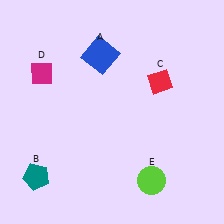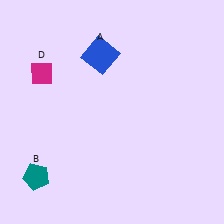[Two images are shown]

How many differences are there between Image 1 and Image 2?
There are 2 differences between the two images.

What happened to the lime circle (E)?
The lime circle (E) was removed in Image 2. It was in the bottom-right area of Image 1.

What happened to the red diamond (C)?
The red diamond (C) was removed in Image 2. It was in the top-right area of Image 1.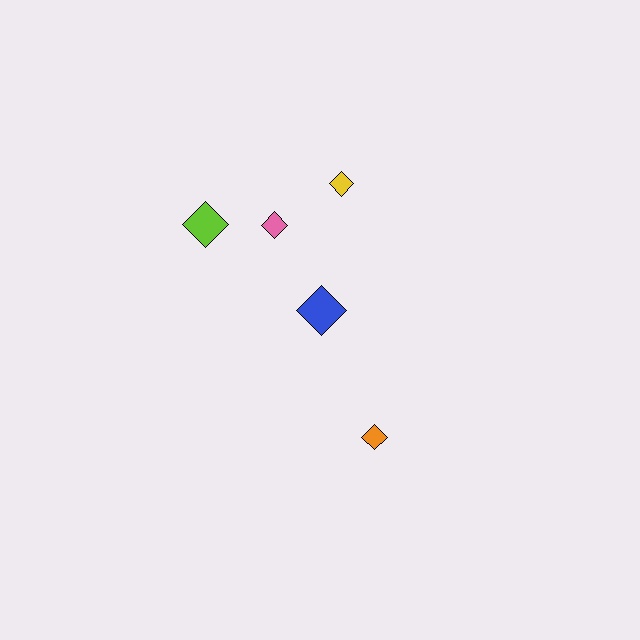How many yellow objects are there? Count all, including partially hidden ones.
There is 1 yellow object.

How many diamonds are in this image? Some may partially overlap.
There are 5 diamonds.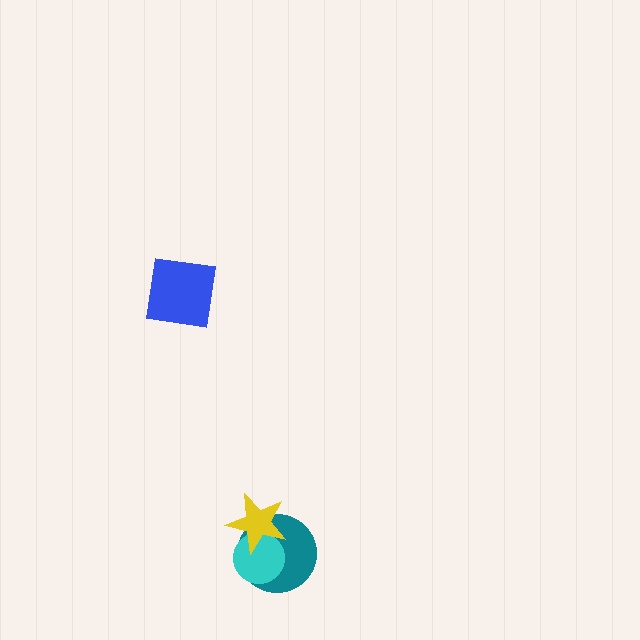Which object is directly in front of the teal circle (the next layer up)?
The cyan circle is directly in front of the teal circle.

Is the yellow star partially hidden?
No, no other shape covers it.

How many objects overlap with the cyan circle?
2 objects overlap with the cyan circle.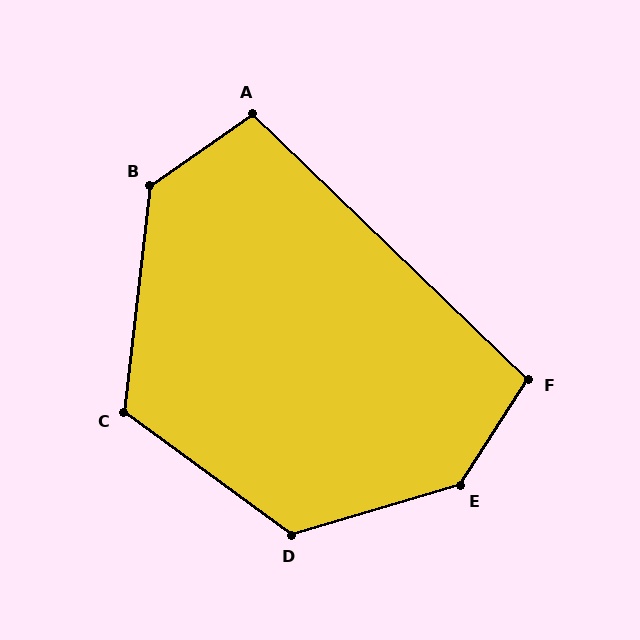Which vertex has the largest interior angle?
E, at approximately 139 degrees.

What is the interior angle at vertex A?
Approximately 101 degrees (obtuse).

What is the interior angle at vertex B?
Approximately 131 degrees (obtuse).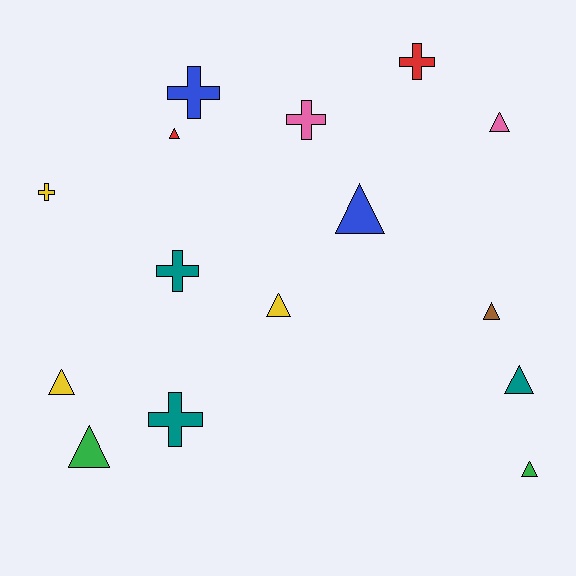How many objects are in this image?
There are 15 objects.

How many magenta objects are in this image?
There are no magenta objects.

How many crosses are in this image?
There are 6 crosses.